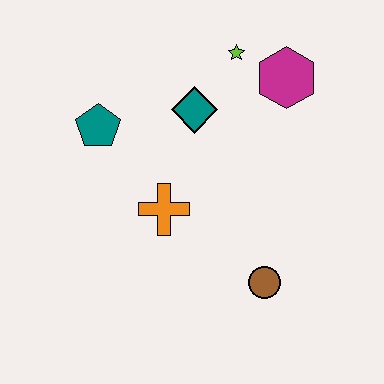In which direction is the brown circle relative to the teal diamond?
The brown circle is below the teal diamond.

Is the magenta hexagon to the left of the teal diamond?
No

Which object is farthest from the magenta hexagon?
The brown circle is farthest from the magenta hexagon.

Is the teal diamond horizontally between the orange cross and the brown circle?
Yes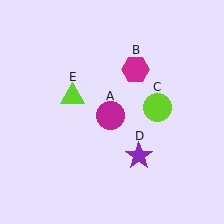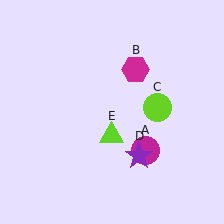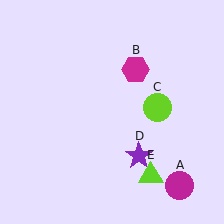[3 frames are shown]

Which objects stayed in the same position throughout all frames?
Magenta hexagon (object B) and lime circle (object C) and purple star (object D) remained stationary.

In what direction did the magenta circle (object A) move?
The magenta circle (object A) moved down and to the right.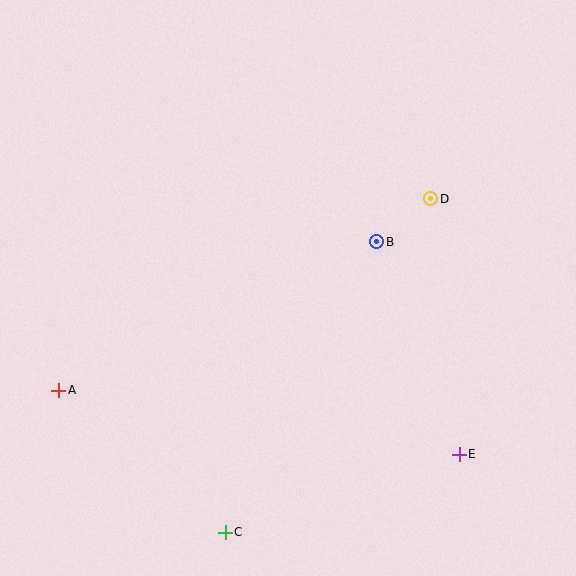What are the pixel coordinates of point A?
Point A is at (59, 390).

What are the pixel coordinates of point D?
Point D is at (431, 199).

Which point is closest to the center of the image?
Point B at (377, 242) is closest to the center.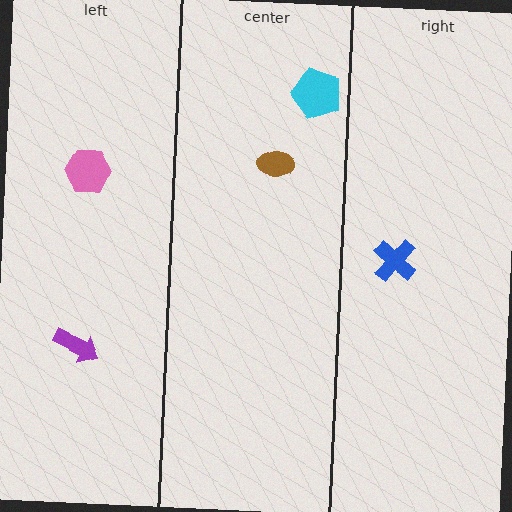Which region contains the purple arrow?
The left region.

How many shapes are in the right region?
1.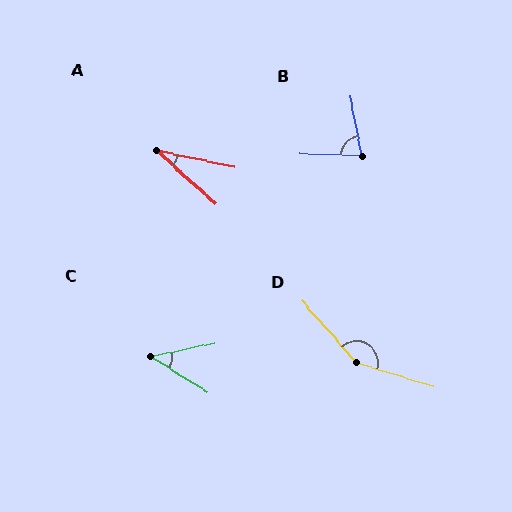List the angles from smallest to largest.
A (30°), C (43°), B (77°), D (148°).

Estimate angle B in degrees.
Approximately 77 degrees.